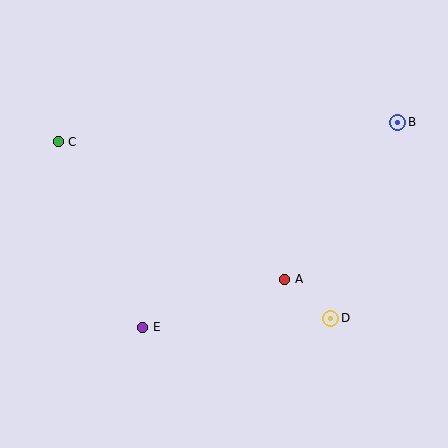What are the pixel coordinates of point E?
Point E is at (143, 327).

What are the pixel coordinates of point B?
Point B is at (398, 122).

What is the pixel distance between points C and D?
The distance between C and D is 324 pixels.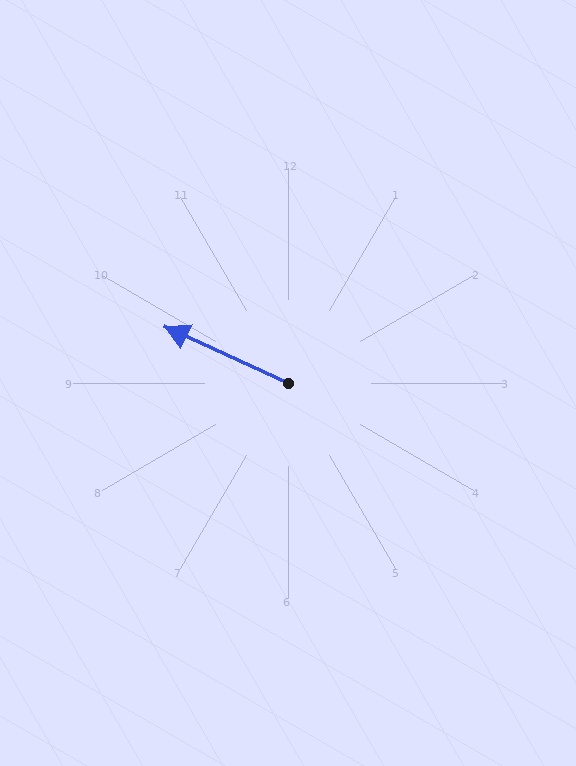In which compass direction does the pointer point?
Northwest.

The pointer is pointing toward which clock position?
Roughly 10 o'clock.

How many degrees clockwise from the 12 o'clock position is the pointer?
Approximately 295 degrees.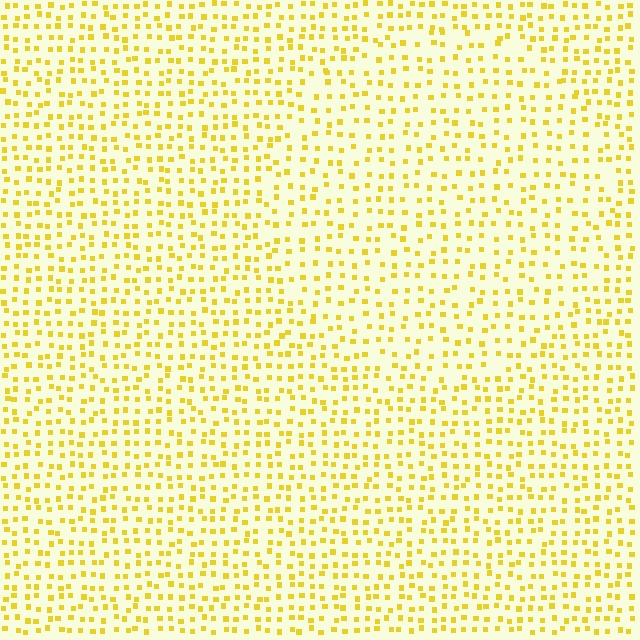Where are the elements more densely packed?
The elements are more densely packed outside the circle boundary.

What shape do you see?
I see a circle.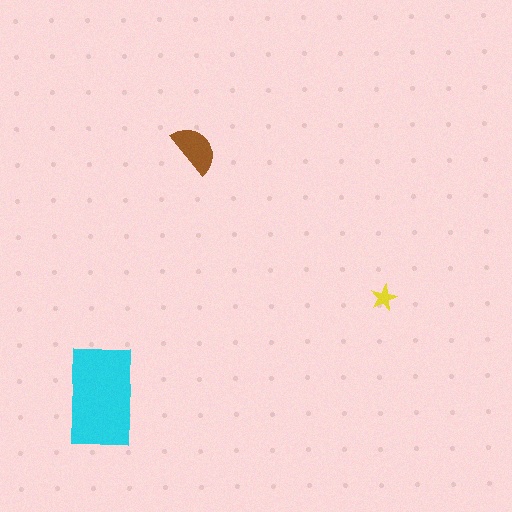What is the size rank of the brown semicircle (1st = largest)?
2nd.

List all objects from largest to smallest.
The cyan rectangle, the brown semicircle, the yellow star.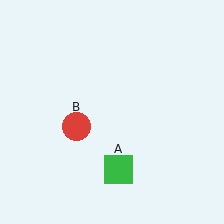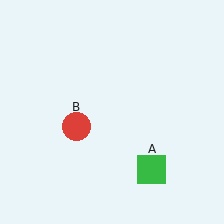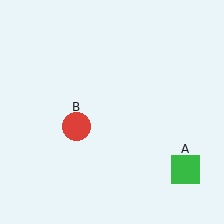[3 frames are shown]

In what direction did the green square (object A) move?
The green square (object A) moved right.